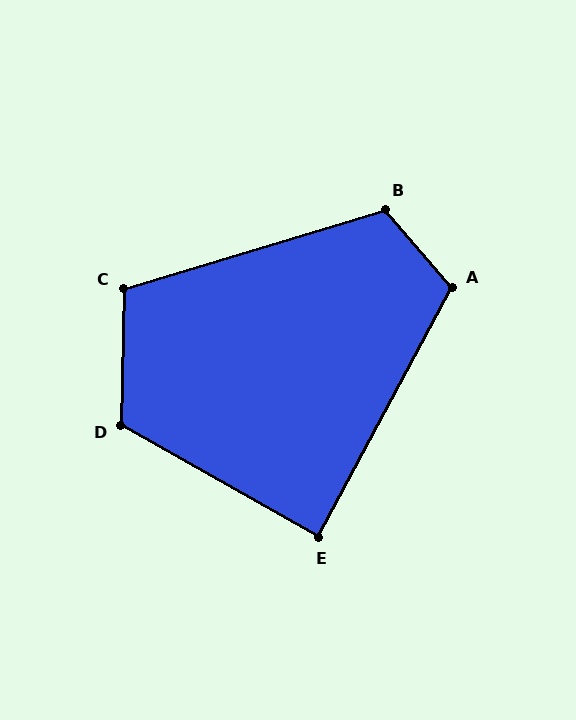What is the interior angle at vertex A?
Approximately 111 degrees (obtuse).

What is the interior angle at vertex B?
Approximately 114 degrees (obtuse).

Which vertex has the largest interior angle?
D, at approximately 118 degrees.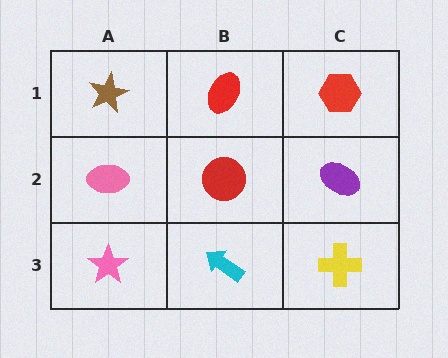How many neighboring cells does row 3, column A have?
2.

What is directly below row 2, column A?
A pink star.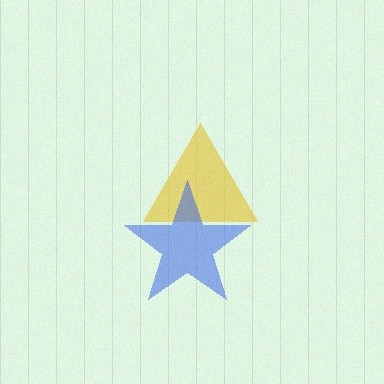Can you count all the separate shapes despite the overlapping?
Yes, there are 2 separate shapes.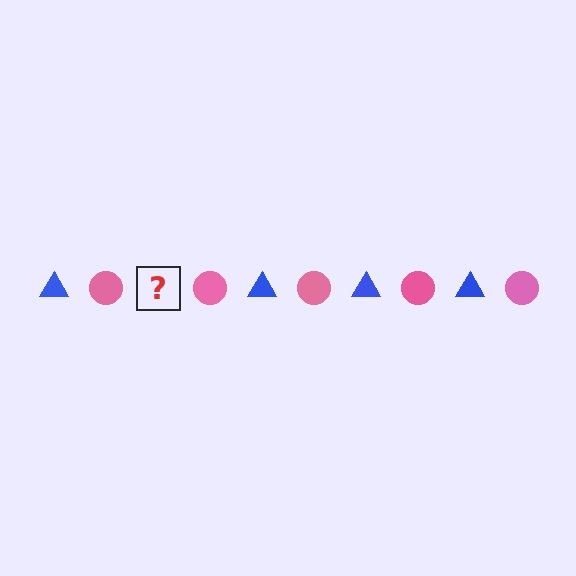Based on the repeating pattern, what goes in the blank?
The blank should be a blue triangle.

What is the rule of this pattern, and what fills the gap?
The rule is that the pattern alternates between blue triangle and pink circle. The gap should be filled with a blue triangle.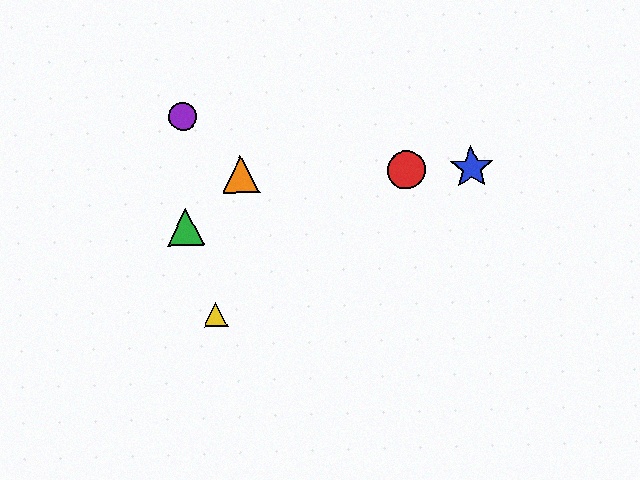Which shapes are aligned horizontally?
The red circle, the blue star, the orange triangle are aligned horizontally.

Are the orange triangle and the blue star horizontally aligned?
Yes, both are at y≈175.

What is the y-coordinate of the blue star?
The blue star is at y≈168.